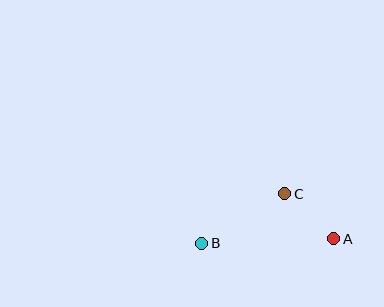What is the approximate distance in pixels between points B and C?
The distance between B and C is approximately 97 pixels.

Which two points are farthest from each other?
Points A and B are farthest from each other.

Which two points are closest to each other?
Points A and C are closest to each other.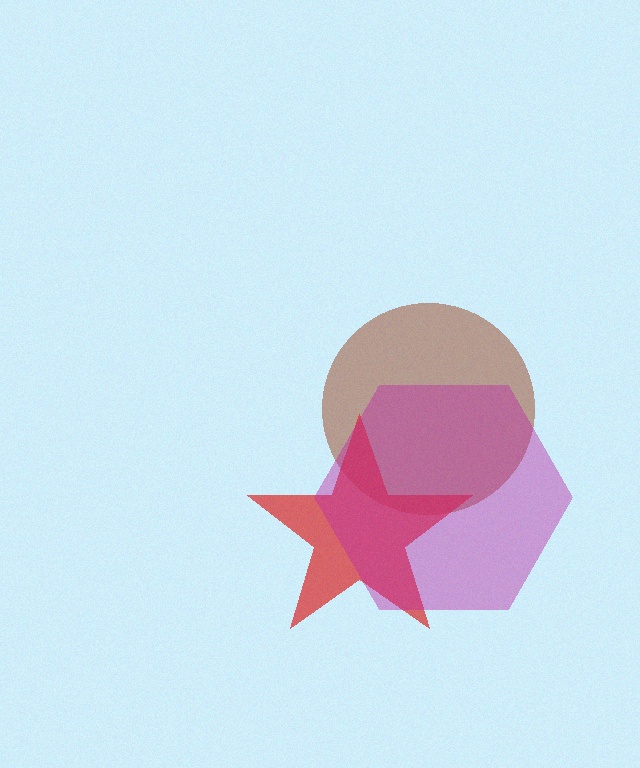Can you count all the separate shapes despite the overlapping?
Yes, there are 3 separate shapes.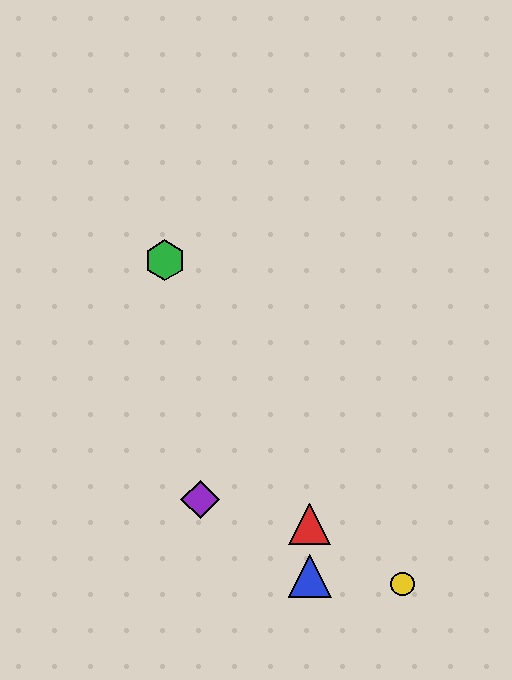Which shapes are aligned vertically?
The red triangle, the blue triangle are aligned vertically.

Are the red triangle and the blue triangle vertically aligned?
Yes, both are at x≈310.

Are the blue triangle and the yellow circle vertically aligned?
No, the blue triangle is at x≈310 and the yellow circle is at x≈403.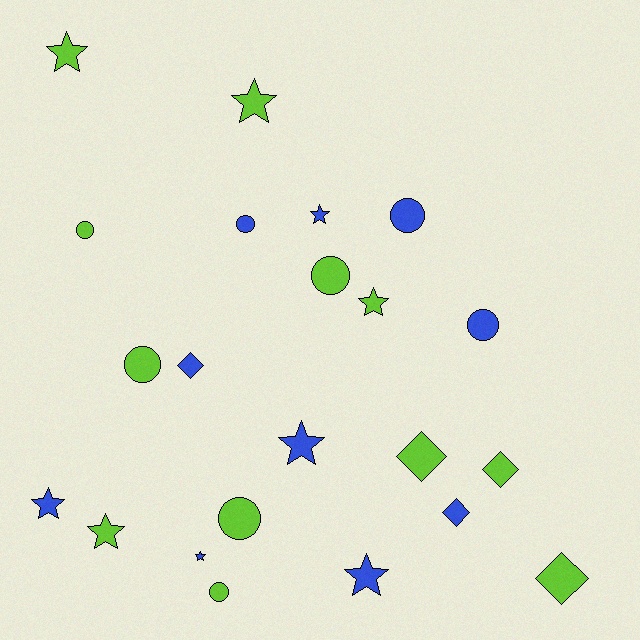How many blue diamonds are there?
There are 2 blue diamonds.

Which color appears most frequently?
Lime, with 12 objects.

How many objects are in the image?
There are 22 objects.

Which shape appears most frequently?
Star, with 9 objects.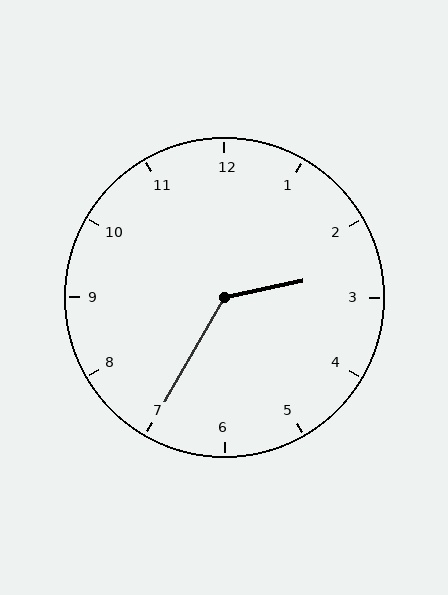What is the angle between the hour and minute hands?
Approximately 132 degrees.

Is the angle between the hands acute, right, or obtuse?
It is obtuse.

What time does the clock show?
2:35.